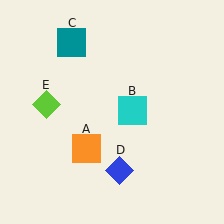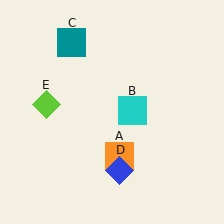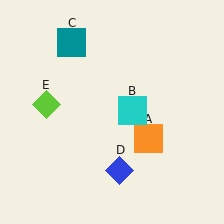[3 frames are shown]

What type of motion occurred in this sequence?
The orange square (object A) rotated counterclockwise around the center of the scene.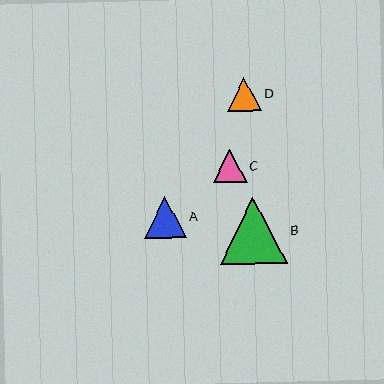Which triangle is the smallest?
Triangle C is the smallest with a size of approximately 33 pixels.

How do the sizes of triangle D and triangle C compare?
Triangle D and triangle C are approximately the same size.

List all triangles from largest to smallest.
From largest to smallest: B, A, D, C.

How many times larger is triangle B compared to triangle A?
Triangle B is approximately 1.6 times the size of triangle A.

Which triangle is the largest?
Triangle B is the largest with a size of approximately 67 pixels.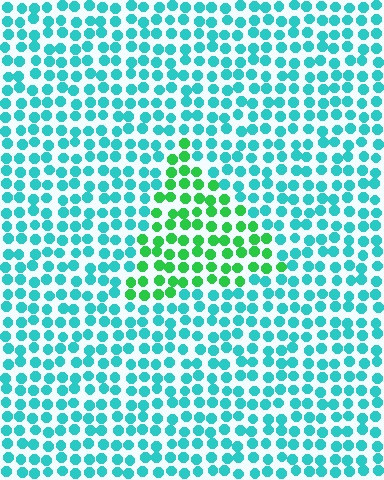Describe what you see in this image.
The image is filled with small cyan elements in a uniform arrangement. A triangle-shaped region is visible where the elements are tinted to a slightly different hue, forming a subtle color boundary.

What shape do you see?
I see a triangle.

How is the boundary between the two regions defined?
The boundary is defined purely by a slight shift in hue (about 47 degrees). Spacing, size, and orientation are identical on both sides.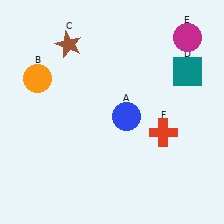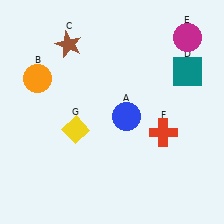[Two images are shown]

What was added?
A yellow diamond (G) was added in Image 2.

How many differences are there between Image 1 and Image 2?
There is 1 difference between the two images.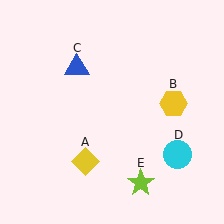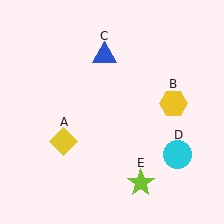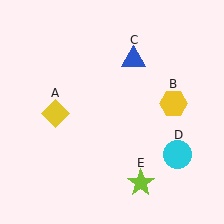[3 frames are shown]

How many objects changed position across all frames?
2 objects changed position: yellow diamond (object A), blue triangle (object C).